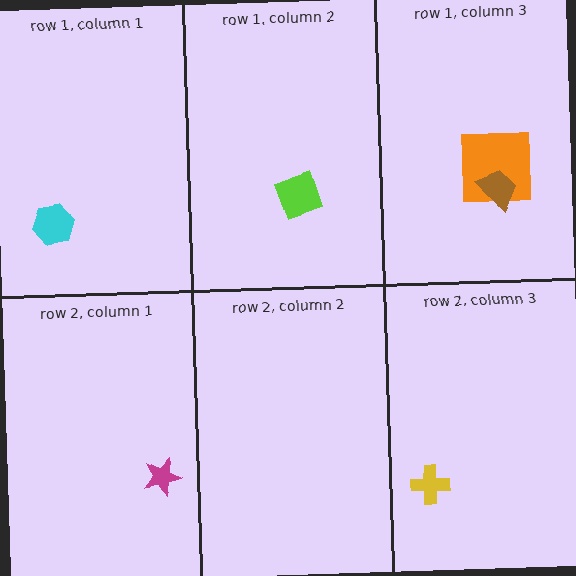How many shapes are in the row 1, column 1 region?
1.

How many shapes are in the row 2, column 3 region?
1.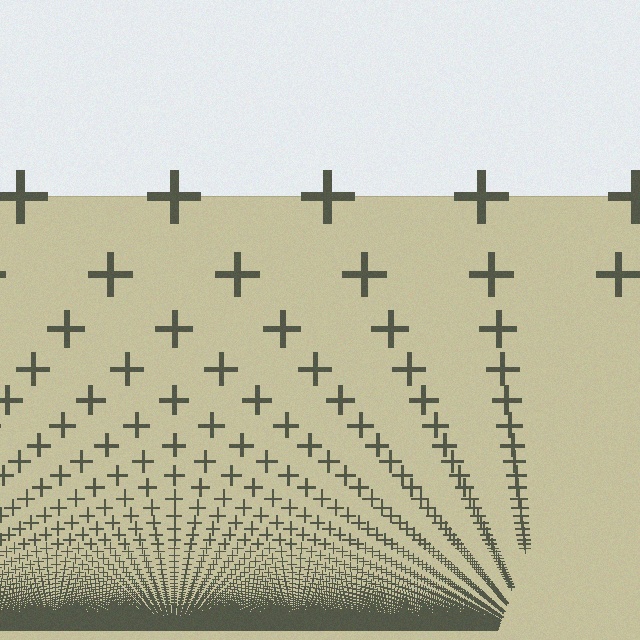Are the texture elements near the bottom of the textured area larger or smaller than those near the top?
Smaller. The gradient is inverted — elements near the bottom are smaller and denser.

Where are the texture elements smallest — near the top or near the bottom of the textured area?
Near the bottom.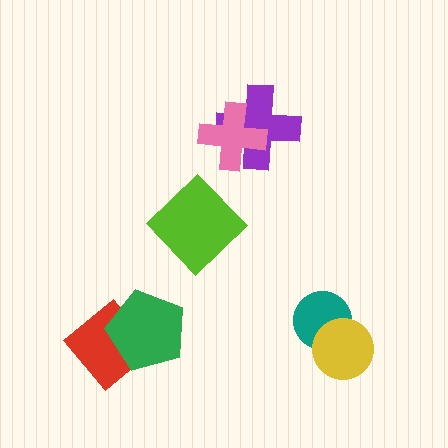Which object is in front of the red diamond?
The green pentagon is in front of the red diamond.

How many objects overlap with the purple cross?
1 object overlaps with the purple cross.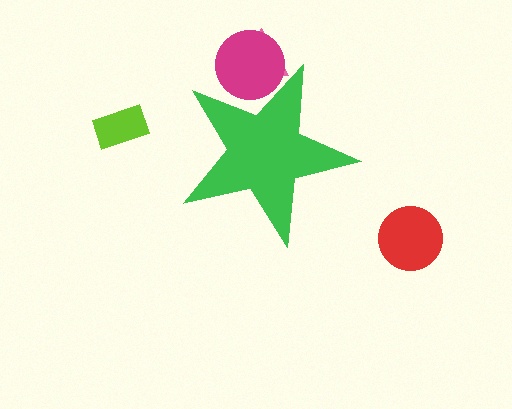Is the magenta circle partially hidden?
Yes, the magenta circle is partially hidden behind the green star.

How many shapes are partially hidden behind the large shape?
2 shapes are partially hidden.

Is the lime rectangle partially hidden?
No, the lime rectangle is fully visible.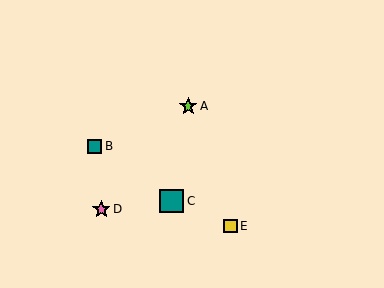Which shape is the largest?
The teal square (labeled C) is the largest.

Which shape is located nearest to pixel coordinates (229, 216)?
The yellow square (labeled E) at (230, 226) is nearest to that location.